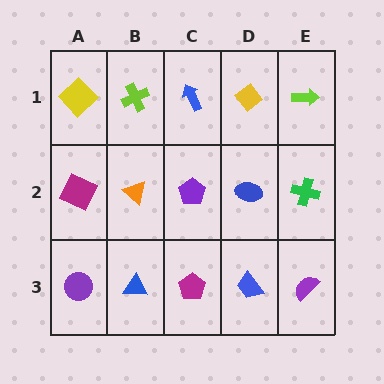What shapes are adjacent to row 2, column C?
A blue arrow (row 1, column C), a magenta pentagon (row 3, column C), an orange triangle (row 2, column B), a blue ellipse (row 2, column D).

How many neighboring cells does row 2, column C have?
4.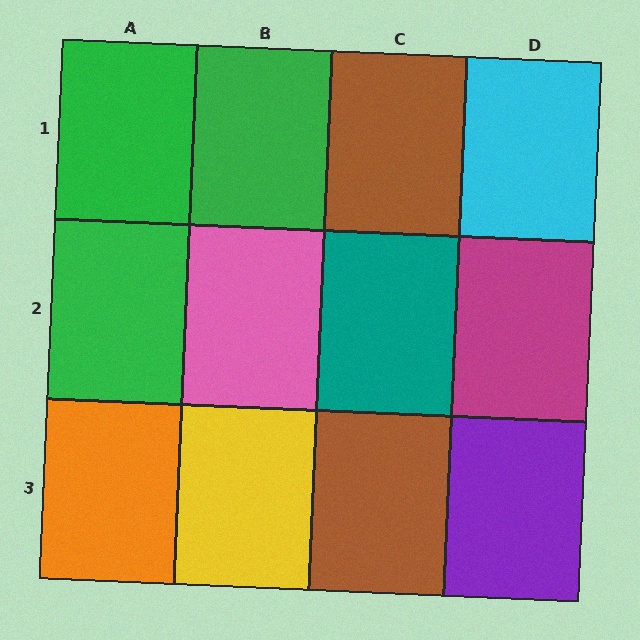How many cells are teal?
1 cell is teal.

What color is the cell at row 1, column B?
Green.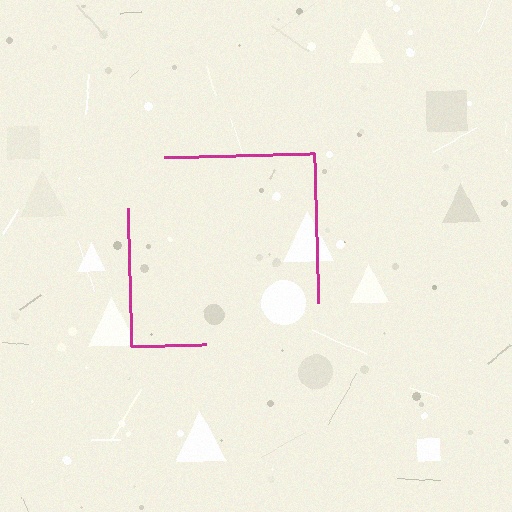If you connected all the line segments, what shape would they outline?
They would outline a square.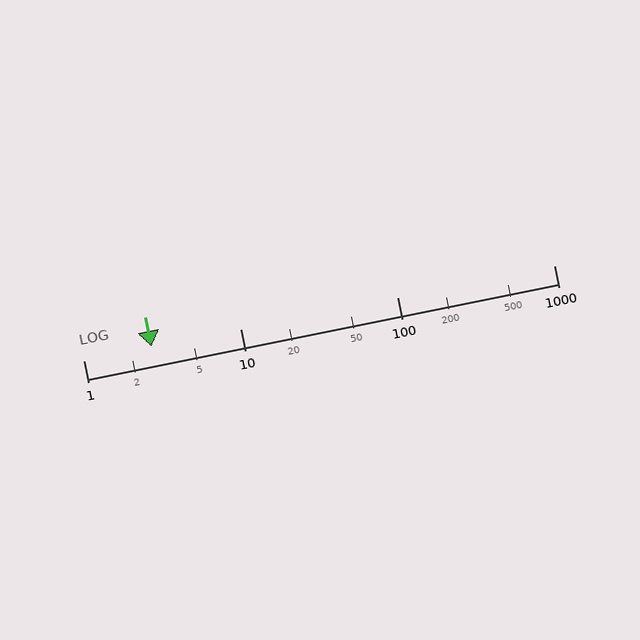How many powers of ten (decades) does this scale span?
The scale spans 3 decades, from 1 to 1000.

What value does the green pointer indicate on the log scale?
The pointer indicates approximately 2.7.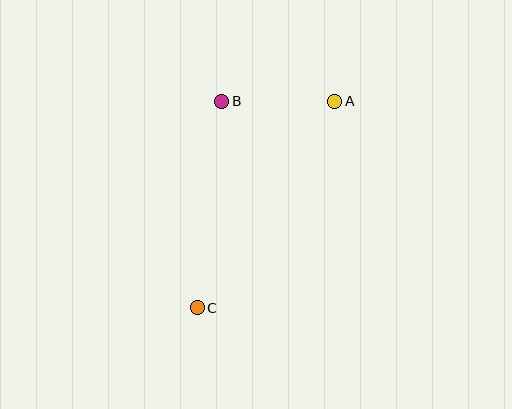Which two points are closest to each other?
Points A and B are closest to each other.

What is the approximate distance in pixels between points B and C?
The distance between B and C is approximately 208 pixels.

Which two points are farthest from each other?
Points A and C are farthest from each other.